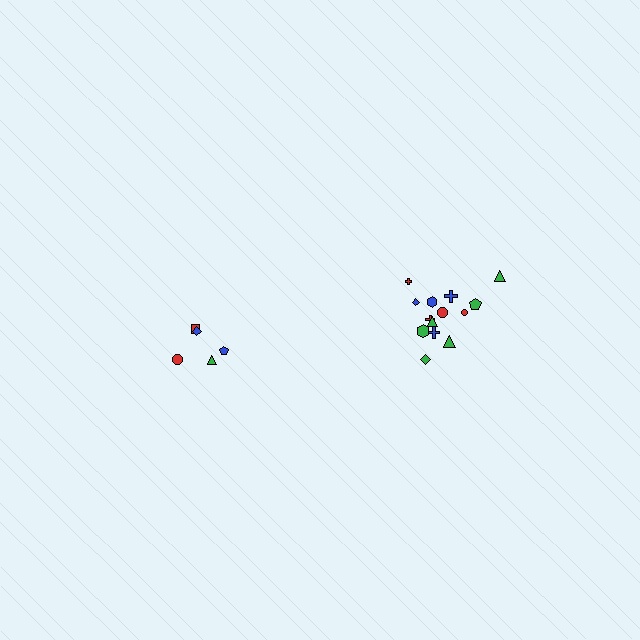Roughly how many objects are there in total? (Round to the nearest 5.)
Roughly 20 objects in total.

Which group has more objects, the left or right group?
The right group.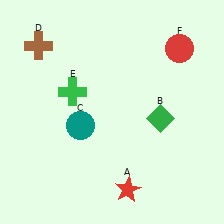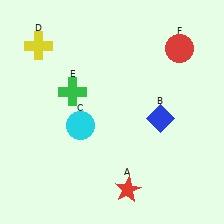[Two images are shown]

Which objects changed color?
B changed from green to blue. C changed from teal to cyan. D changed from brown to yellow.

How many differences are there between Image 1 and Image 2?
There are 3 differences between the two images.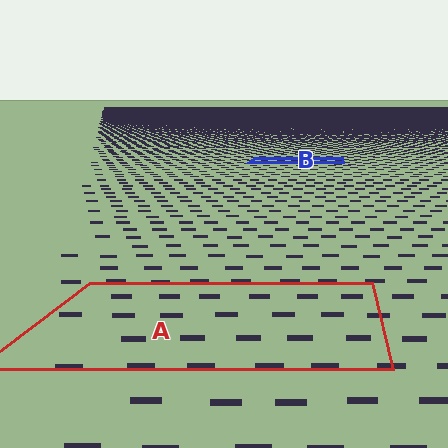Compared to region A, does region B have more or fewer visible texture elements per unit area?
Region B has more texture elements per unit area — they are packed more densely because it is farther away.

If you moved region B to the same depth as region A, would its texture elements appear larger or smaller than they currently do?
They would appear larger. At a closer depth, the same texture elements are projected at a bigger on-screen size.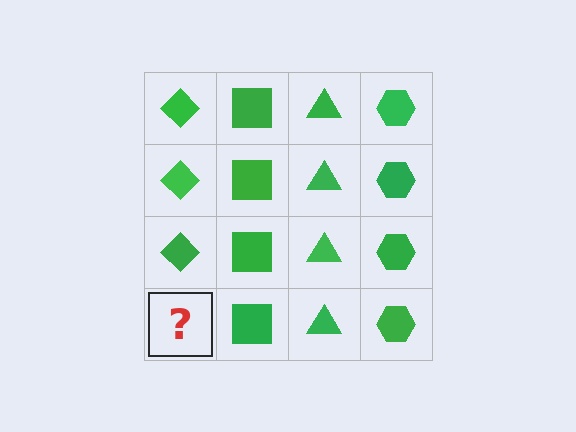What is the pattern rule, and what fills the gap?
The rule is that each column has a consistent shape. The gap should be filled with a green diamond.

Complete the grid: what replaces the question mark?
The question mark should be replaced with a green diamond.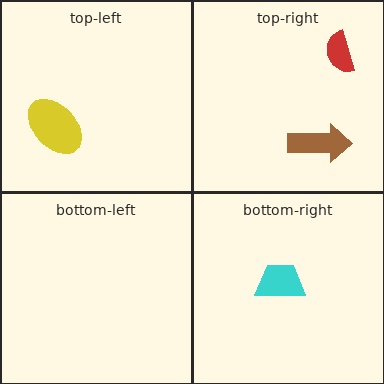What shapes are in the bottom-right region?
The cyan trapezoid.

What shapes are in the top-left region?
The yellow ellipse.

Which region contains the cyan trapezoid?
The bottom-right region.